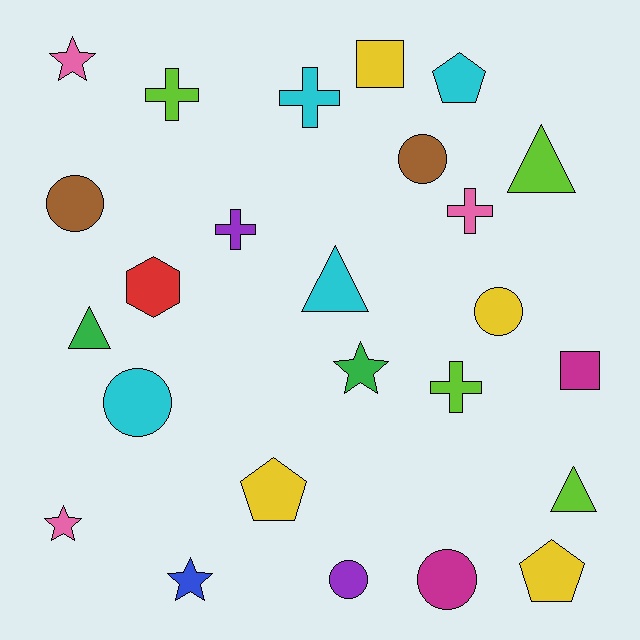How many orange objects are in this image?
There are no orange objects.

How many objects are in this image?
There are 25 objects.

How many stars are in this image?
There are 4 stars.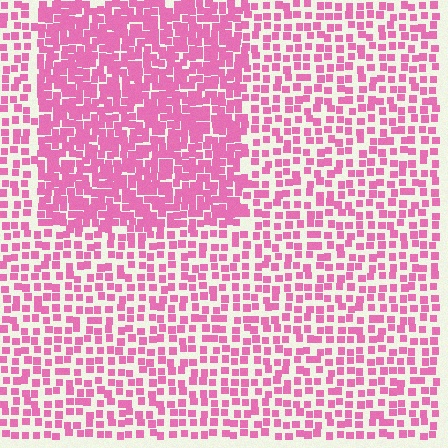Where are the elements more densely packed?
The elements are more densely packed inside the rectangle boundary.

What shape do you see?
I see a rectangle.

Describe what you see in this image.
The image contains small pink elements arranged at two different densities. A rectangle-shaped region is visible where the elements are more densely packed than the surrounding area.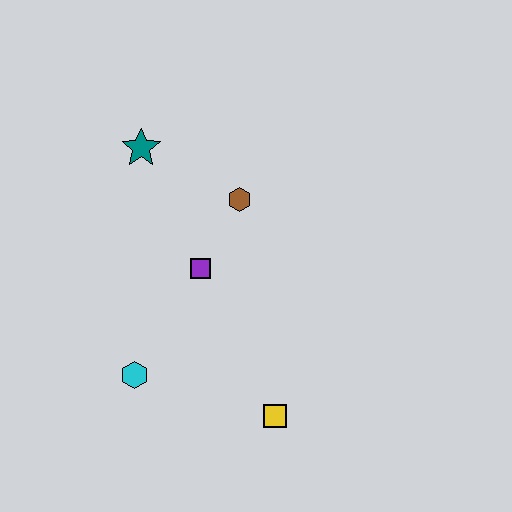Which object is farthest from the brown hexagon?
The yellow square is farthest from the brown hexagon.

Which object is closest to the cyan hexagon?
The purple square is closest to the cyan hexagon.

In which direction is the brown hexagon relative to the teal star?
The brown hexagon is to the right of the teal star.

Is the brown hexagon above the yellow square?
Yes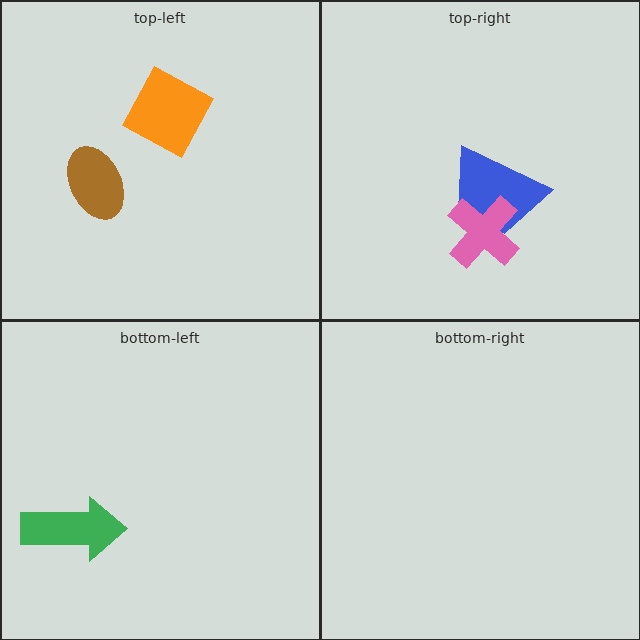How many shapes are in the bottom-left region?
1.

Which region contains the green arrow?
The bottom-left region.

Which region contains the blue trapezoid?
The top-right region.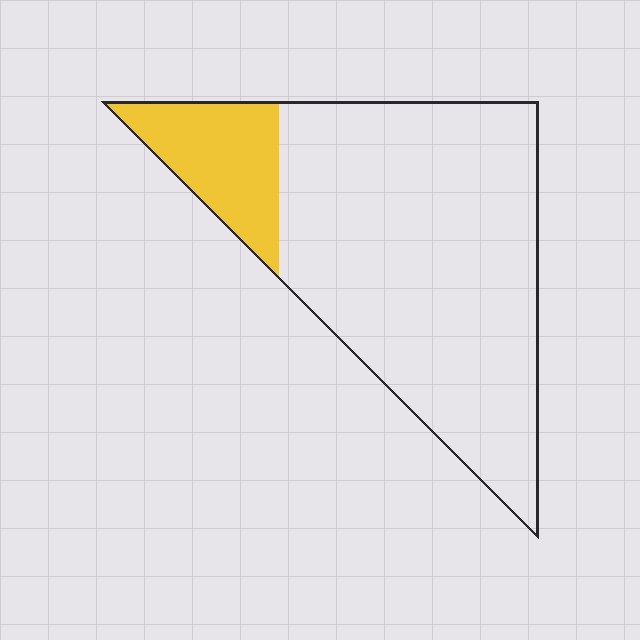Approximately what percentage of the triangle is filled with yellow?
Approximately 15%.